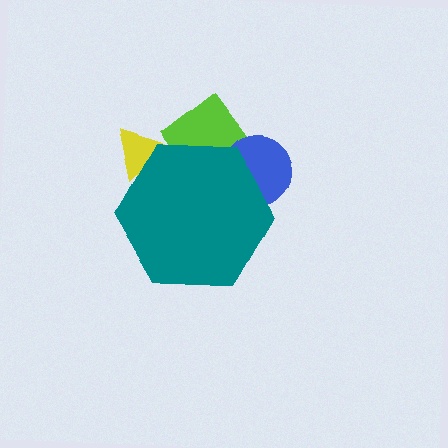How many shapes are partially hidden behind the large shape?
3 shapes are partially hidden.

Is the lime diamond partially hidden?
Yes, the lime diamond is partially hidden behind the teal hexagon.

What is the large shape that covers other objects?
A teal hexagon.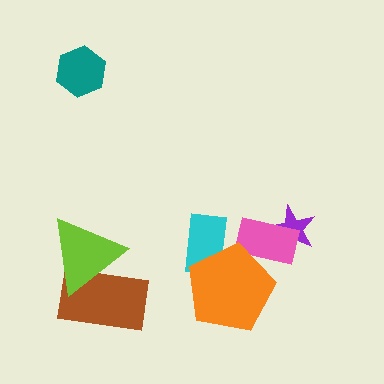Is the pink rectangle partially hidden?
Yes, it is partially covered by another shape.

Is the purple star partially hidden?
Yes, it is partially covered by another shape.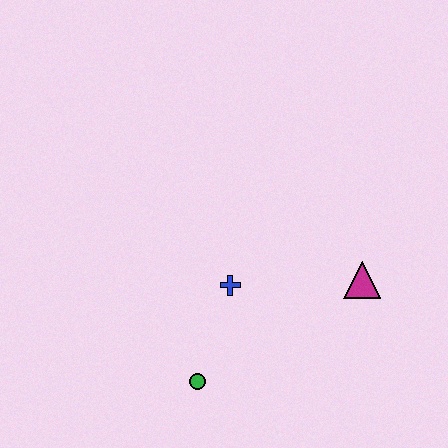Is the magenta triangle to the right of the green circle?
Yes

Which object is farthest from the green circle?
The magenta triangle is farthest from the green circle.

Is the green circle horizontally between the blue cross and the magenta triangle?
No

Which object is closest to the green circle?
The blue cross is closest to the green circle.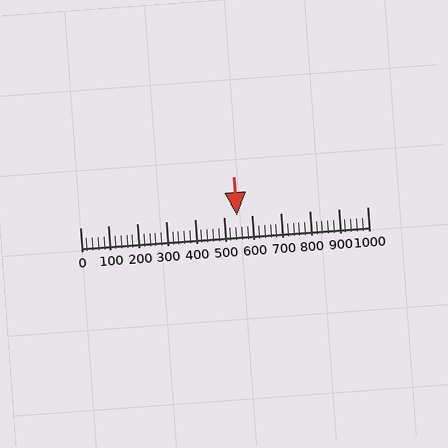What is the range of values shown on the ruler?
The ruler shows values from 0 to 1000.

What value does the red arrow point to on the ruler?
The red arrow points to approximately 548.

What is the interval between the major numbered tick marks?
The major tick marks are spaced 100 units apart.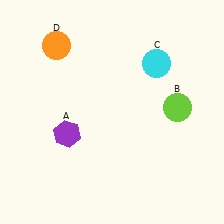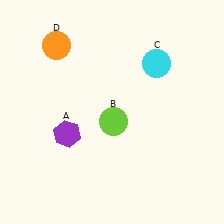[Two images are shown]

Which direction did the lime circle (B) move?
The lime circle (B) moved left.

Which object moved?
The lime circle (B) moved left.